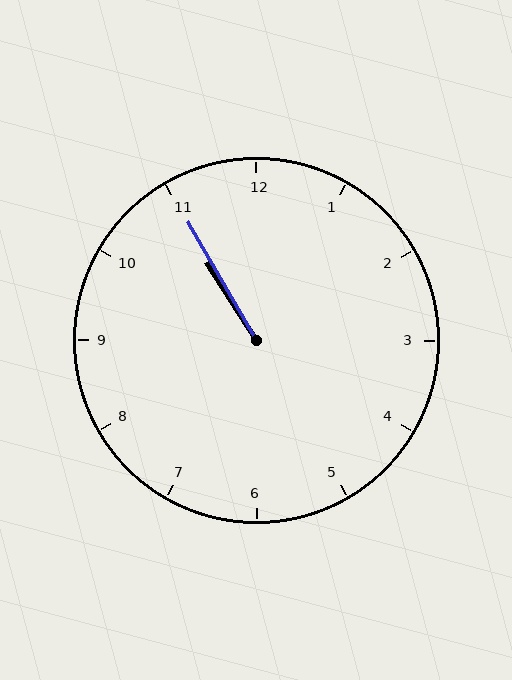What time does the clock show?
10:55.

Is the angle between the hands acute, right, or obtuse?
It is acute.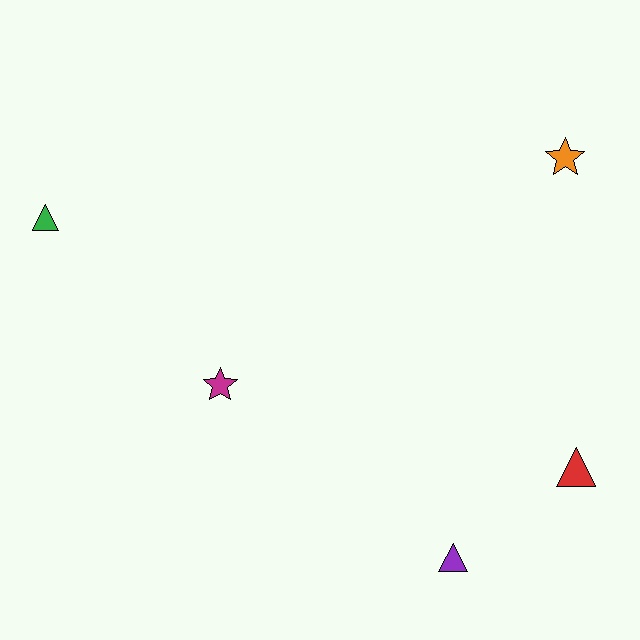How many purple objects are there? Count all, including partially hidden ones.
There is 1 purple object.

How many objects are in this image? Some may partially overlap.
There are 5 objects.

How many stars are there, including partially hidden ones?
There are 2 stars.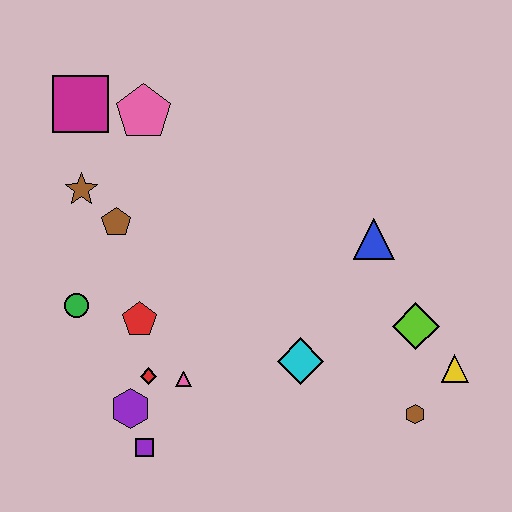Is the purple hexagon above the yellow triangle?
No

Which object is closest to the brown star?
The brown pentagon is closest to the brown star.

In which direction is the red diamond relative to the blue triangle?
The red diamond is to the left of the blue triangle.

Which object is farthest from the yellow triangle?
The magenta square is farthest from the yellow triangle.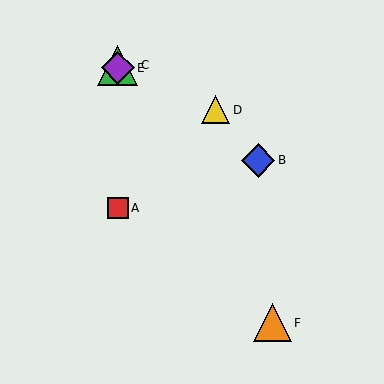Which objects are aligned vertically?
Objects A, C, E are aligned vertically.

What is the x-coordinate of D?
Object D is at x≈216.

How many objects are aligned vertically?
3 objects (A, C, E) are aligned vertically.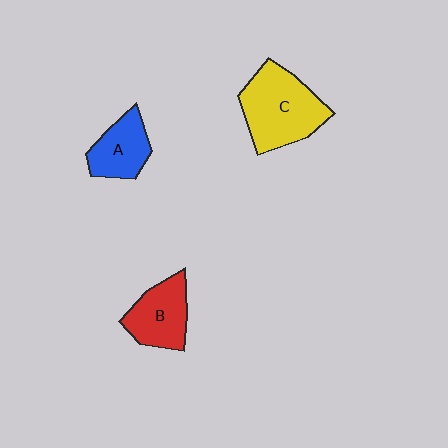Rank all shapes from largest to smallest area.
From largest to smallest: C (yellow), B (red), A (blue).